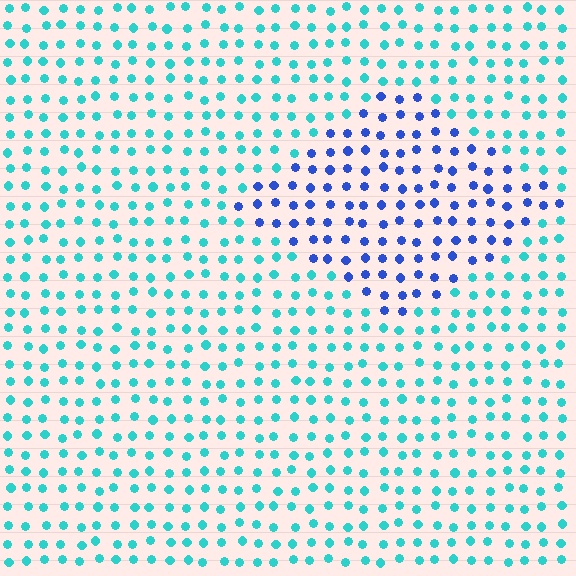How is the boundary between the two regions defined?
The boundary is defined purely by a slight shift in hue (about 51 degrees). Spacing, size, and orientation are identical on both sides.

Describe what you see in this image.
The image is filled with small cyan elements in a uniform arrangement. A diamond-shaped region is visible where the elements are tinted to a slightly different hue, forming a subtle color boundary.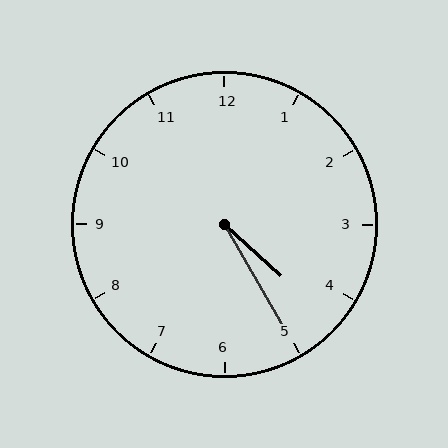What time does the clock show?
4:25.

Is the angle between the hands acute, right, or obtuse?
It is acute.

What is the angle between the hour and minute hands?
Approximately 18 degrees.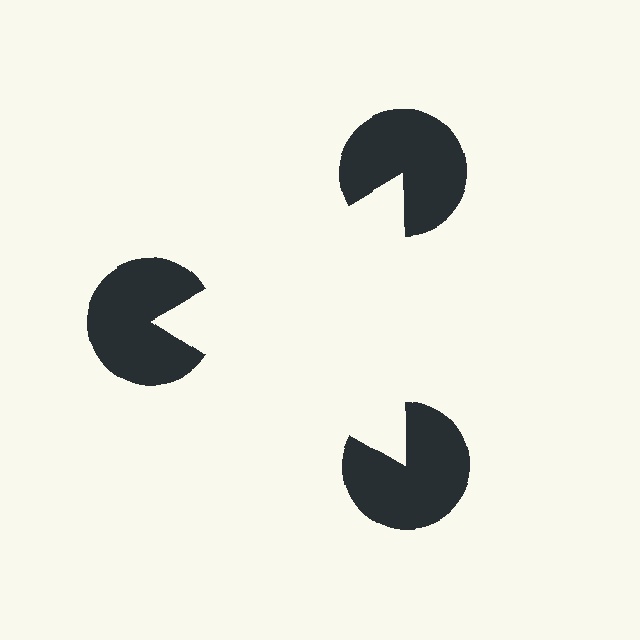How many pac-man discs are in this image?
There are 3 — one at each vertex of the illusory triangle.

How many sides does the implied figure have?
3 sides.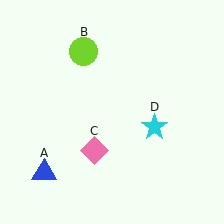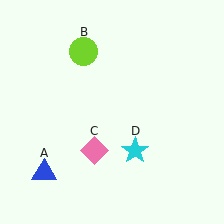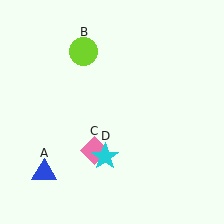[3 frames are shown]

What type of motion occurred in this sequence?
The cyan star (object D) rotated clockwise around the center of the scene.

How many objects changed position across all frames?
1 object changed position: cyan star (object D).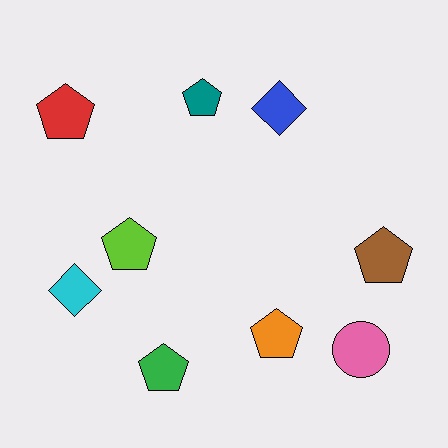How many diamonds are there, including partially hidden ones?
There are 2 diamonds.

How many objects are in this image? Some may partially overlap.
There are 9 objects.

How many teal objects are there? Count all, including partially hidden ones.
There is 1 teal object.